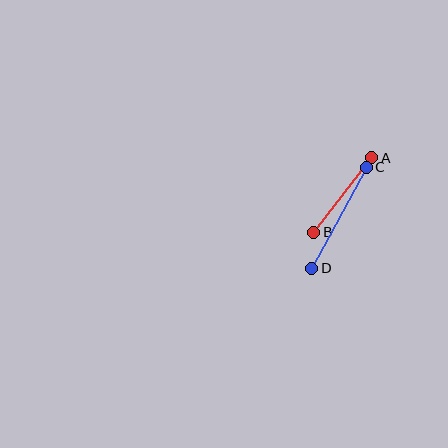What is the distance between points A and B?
The distance is approximately 95 pixels.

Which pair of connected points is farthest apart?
Points C and D are farthest apart.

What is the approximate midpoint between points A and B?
The midpoint is at approximately (343, 195) pixels.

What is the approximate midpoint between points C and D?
The midpoint is at approximately (339, 218) pixels.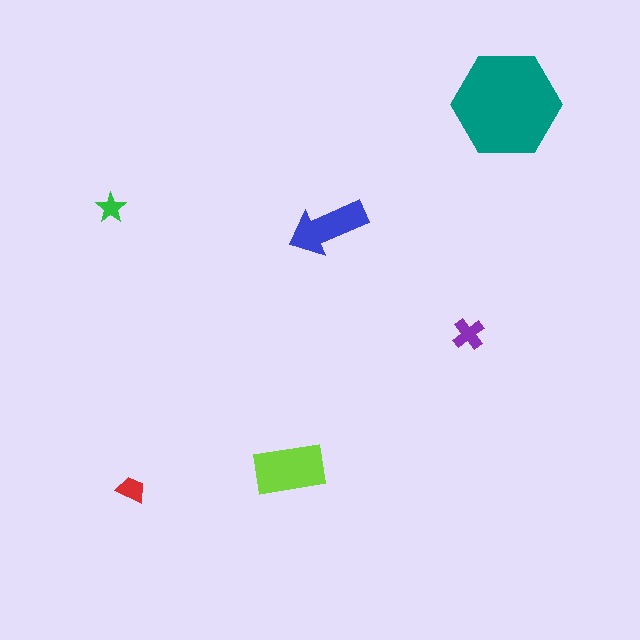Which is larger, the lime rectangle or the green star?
The lime rectangle.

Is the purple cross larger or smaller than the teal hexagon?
Smaller.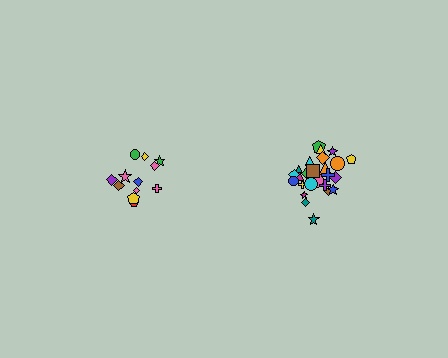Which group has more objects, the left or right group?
The right group.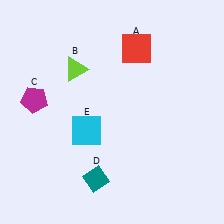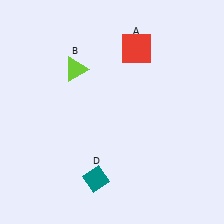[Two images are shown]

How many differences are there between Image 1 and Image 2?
There are 2 differences between the two images.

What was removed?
The cyan square (E), the magenta pentagon (C) were removed in Image 2.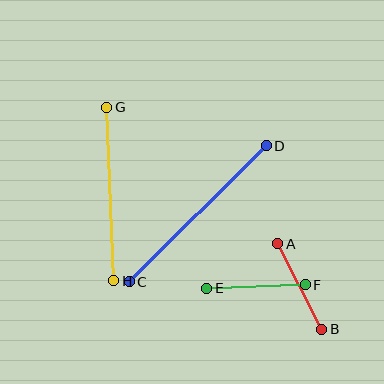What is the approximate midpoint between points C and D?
The midpoint is at approximately (198, 214) pixels.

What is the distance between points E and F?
The distance is approximately 99 pixels.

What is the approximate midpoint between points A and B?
The midpoint is at approximately (300, 287) pixels.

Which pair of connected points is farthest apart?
Points C and D are farthest apart.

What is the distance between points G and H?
The distance is approximately 173 pixels.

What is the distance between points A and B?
The distance is approximately 96 pixels.